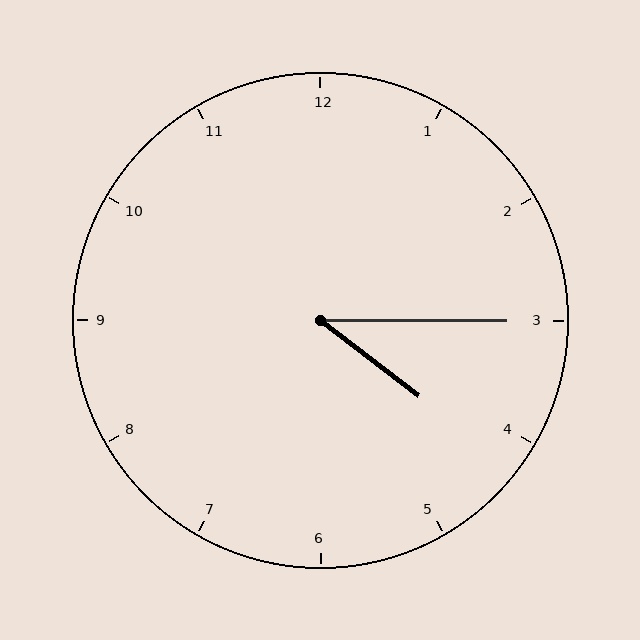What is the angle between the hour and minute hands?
Approximately 38 degrees.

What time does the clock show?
4:15.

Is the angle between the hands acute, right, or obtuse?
It is acute.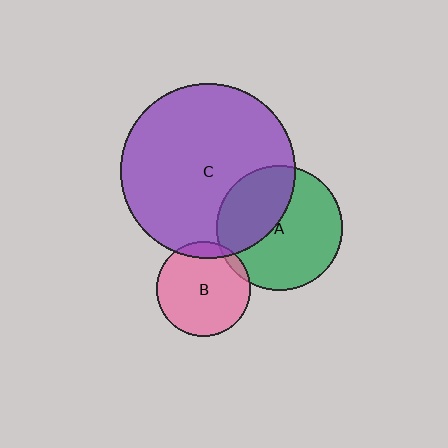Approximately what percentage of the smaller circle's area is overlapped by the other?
Approximately 10%.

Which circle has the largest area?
Circle C (purple).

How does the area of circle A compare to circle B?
Approximately 1.8 times.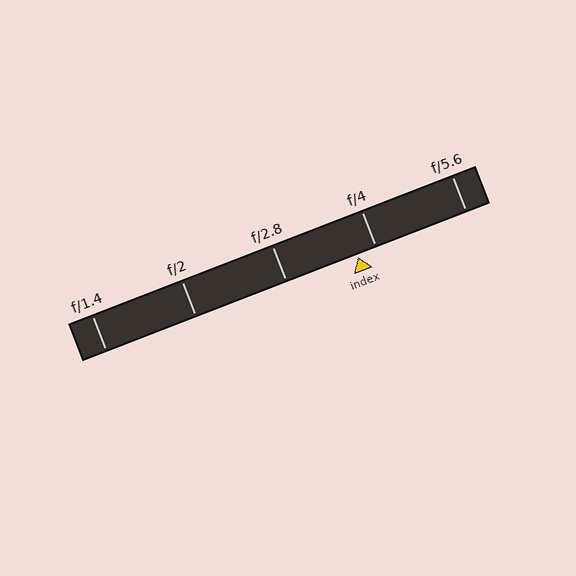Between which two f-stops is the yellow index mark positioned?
The index mark is between f/2.8 and f/4.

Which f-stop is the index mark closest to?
The index mark is closest to f/4.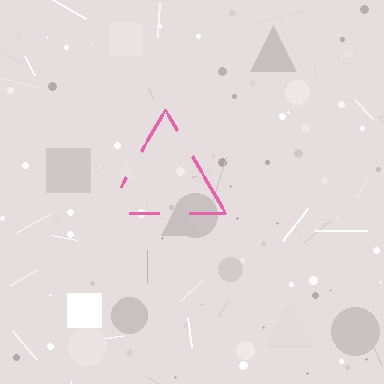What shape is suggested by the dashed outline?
The dashed outline suggests a triangle.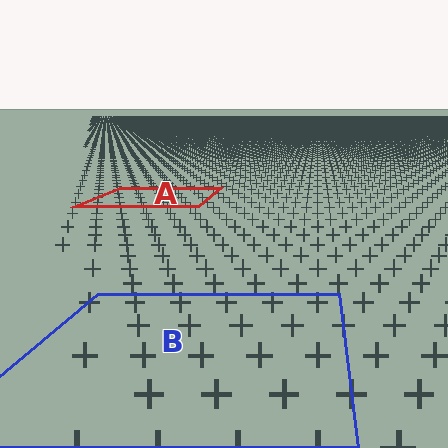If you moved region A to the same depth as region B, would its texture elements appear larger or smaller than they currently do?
They would appear larger. At a closer depth, the same texture elements are projected at a bigger on-screen size.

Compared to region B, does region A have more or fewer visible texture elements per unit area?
Region A has more texture elements per unit area — they are packed more densely because it is farther away.